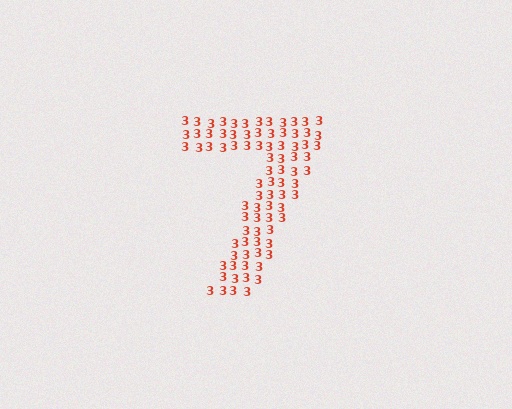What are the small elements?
The small elements are digit 3's.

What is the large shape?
The large shape is the digit 7.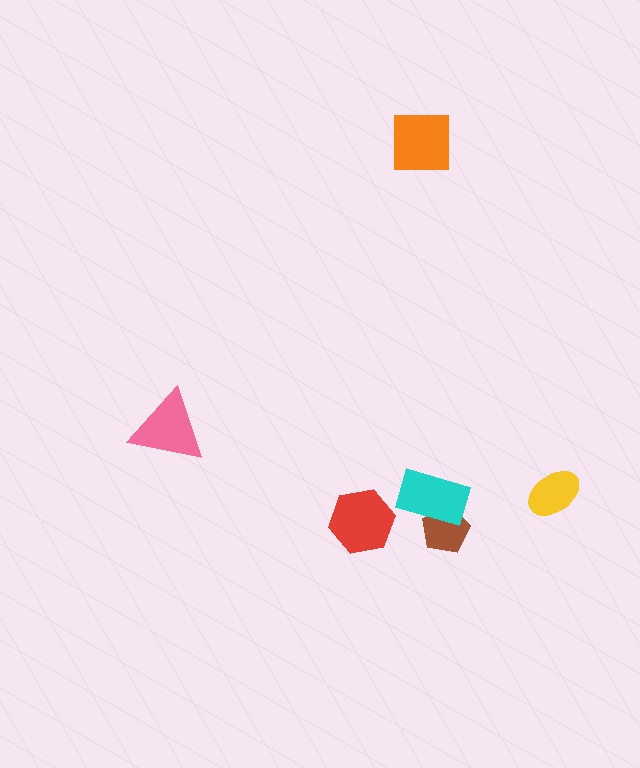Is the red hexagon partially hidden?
No, no other shape covers it.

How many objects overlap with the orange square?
0 objects overlap with the orange square.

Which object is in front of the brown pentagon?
The cyan rectangle is in front of the brown pentagon.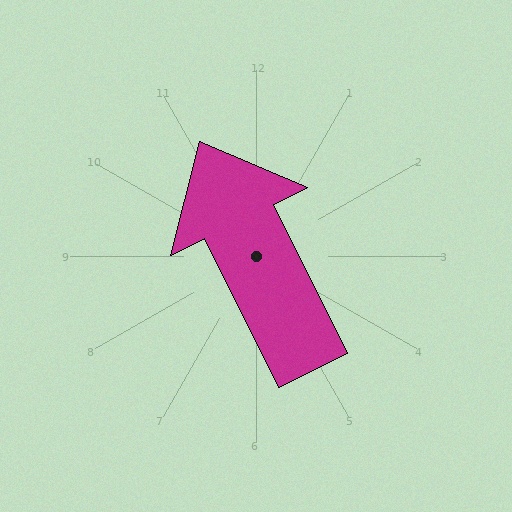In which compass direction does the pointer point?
Northwest.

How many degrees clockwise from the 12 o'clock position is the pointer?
Approximately 334 degrees.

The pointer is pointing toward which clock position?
Roughly 11 o'clock.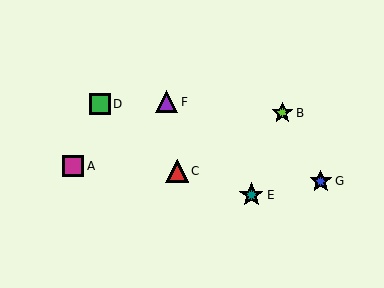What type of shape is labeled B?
Shape B is a lime star.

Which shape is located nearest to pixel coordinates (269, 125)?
The lime star (labeled B) at (282, 113) is nearest to that location.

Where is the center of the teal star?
The center of the teal star is at (251, 195).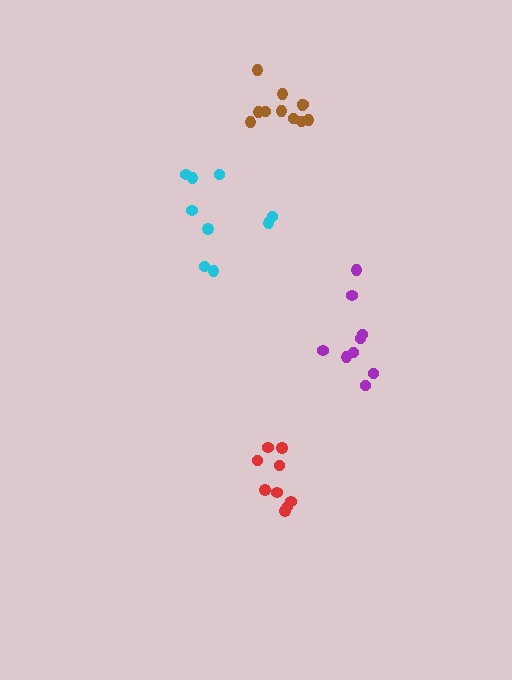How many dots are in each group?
Group 1: 9 dots, Group 2: 11 dots, Group 3: 9 dots, Group 4: 9 dots (38 total).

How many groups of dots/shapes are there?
There are 4 groups.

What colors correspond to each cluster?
The clusters are colored: red, brown, cyan, purple.